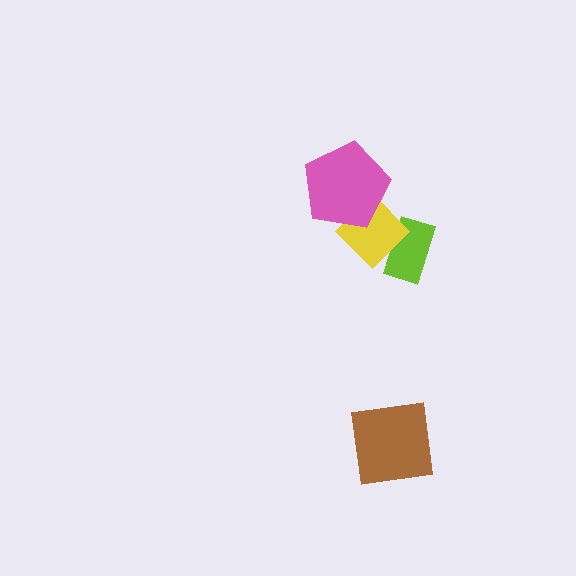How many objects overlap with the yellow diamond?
2 objects overlap with the yellow diamond.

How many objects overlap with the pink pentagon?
1 object overlaps with the pink pentagon.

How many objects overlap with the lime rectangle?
1 object overlaps with the lime rectangle.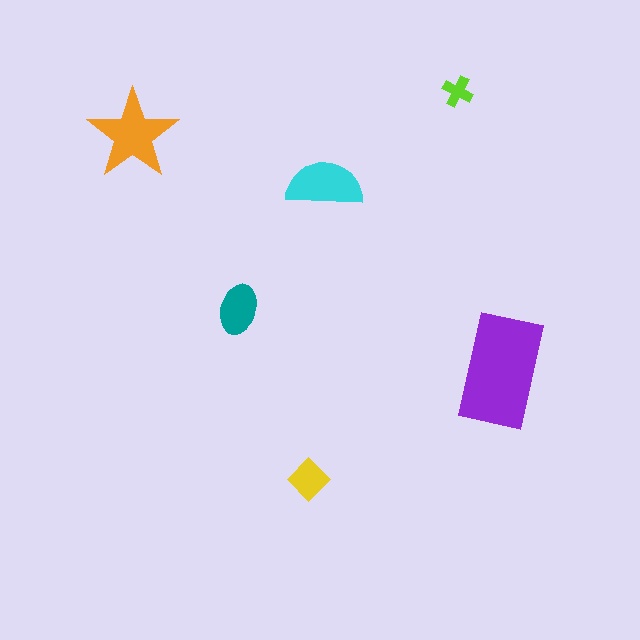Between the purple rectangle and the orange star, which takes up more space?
The purple rectangle.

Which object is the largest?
The purple rectangle.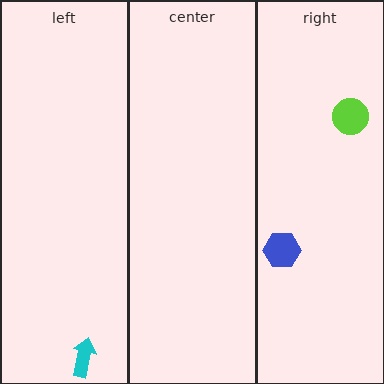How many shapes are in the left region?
1.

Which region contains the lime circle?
The right region.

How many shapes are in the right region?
2.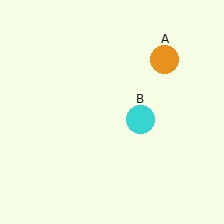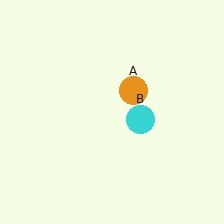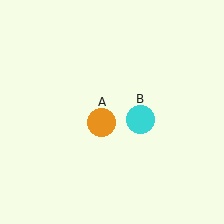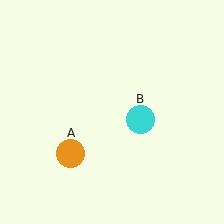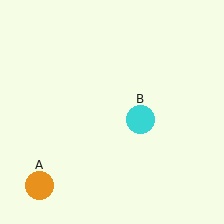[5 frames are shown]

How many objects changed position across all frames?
1 object changed position: orange circle (object A).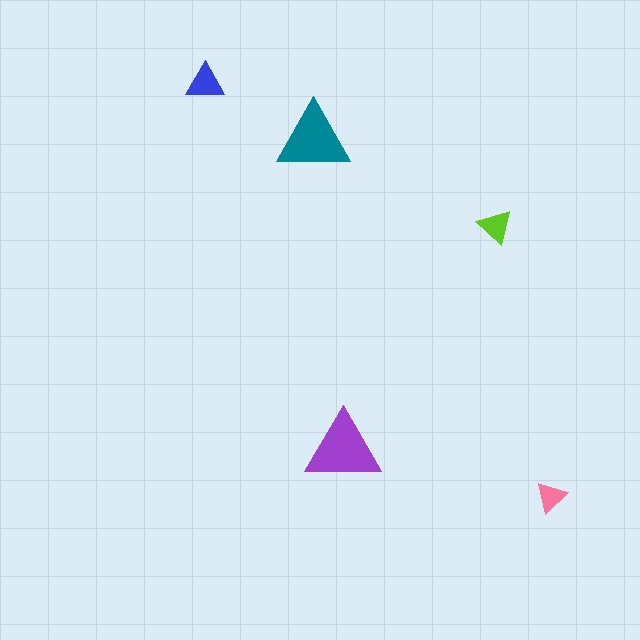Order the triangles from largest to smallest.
the purple one, the teal one, the blue one, the lime one, the pink one.